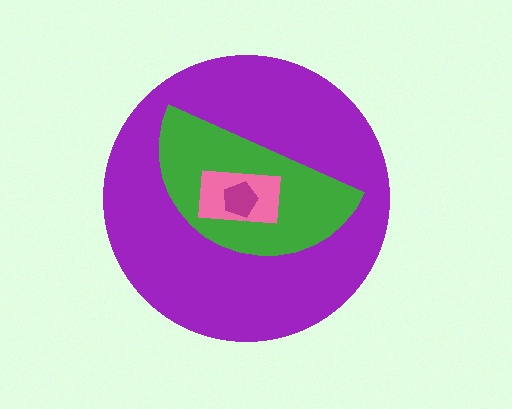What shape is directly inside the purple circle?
The green semicircle.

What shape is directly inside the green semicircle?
The pink rectangle.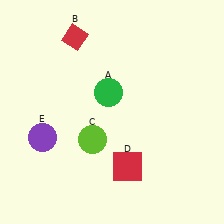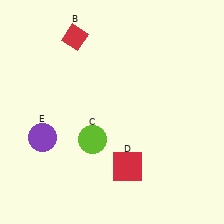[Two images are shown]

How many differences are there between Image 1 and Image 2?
There is 1 difference between the two images.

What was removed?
The green circle (A) was removed in Image 2.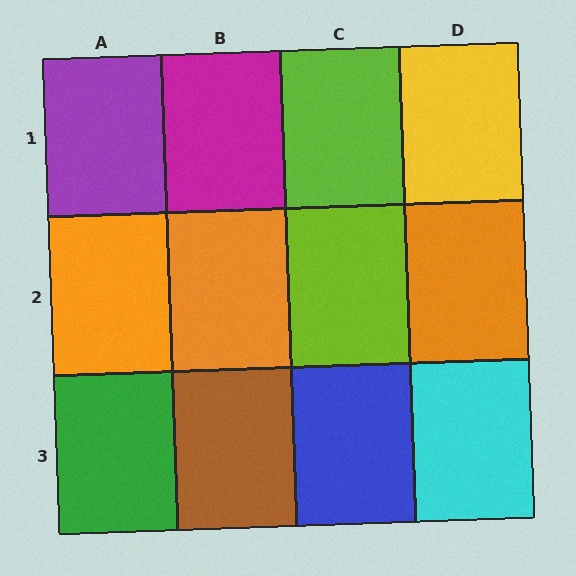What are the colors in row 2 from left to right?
Orange, orange, lime, orange.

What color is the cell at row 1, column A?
Purple.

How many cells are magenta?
1 cell is magenta.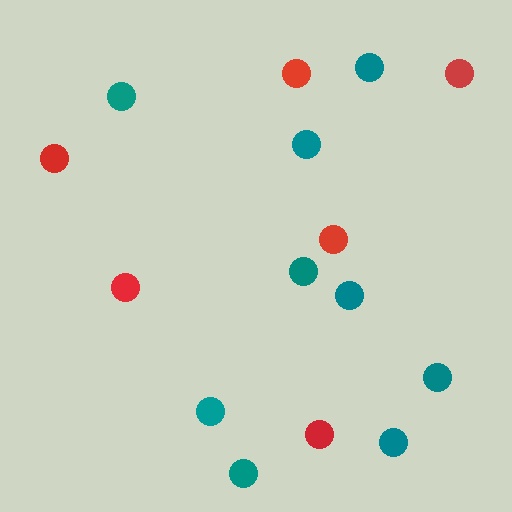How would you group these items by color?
There are 2 groups: one group of red circles (6) and one group of teal circles (9).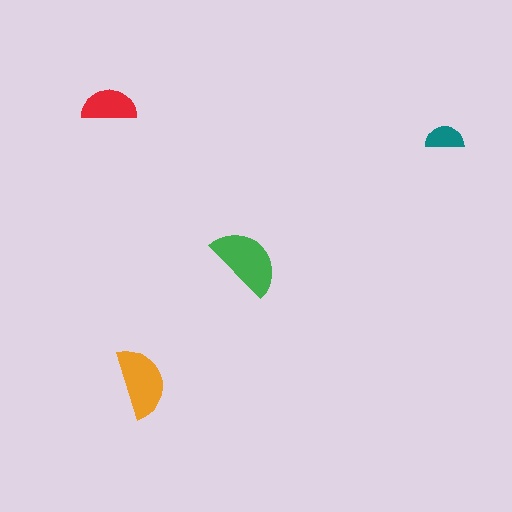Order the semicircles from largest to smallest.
the green one, the orange one, the red one, the teal one.